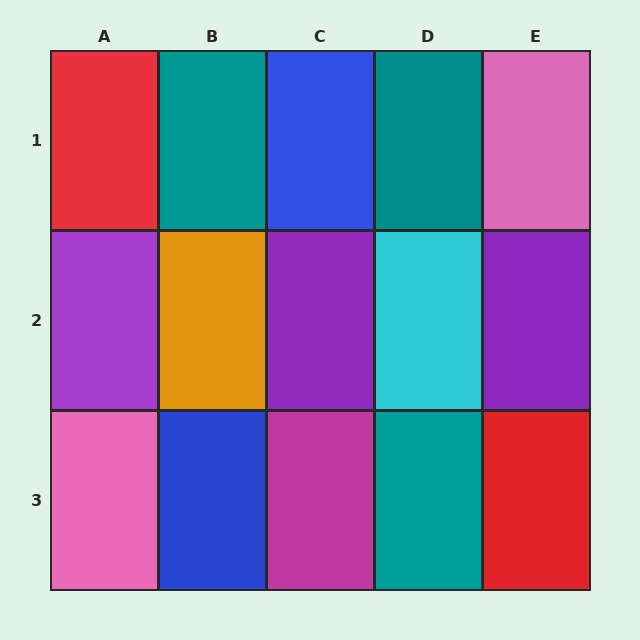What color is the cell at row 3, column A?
Pink.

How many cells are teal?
3 cells are teal.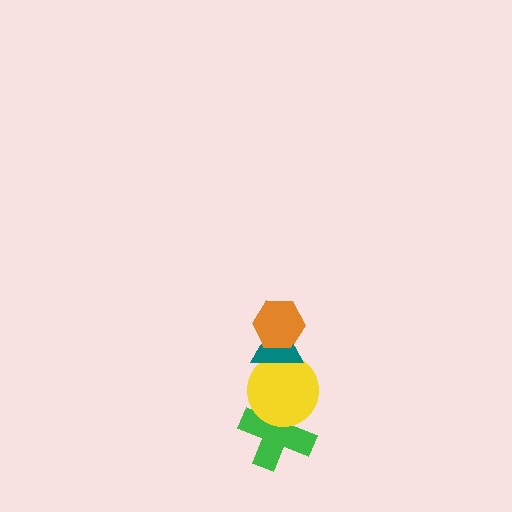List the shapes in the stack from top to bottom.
From top to bottom: the orange hexagon, the teal triangle, the yellow circle, the green cross.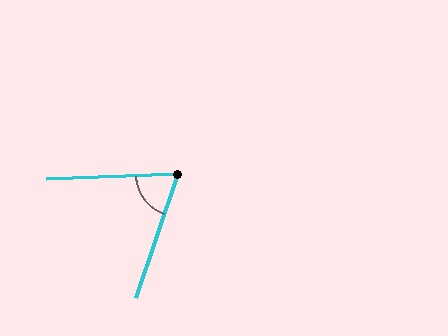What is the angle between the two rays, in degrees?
Approximately 69 degrees.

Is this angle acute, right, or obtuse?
It is acute.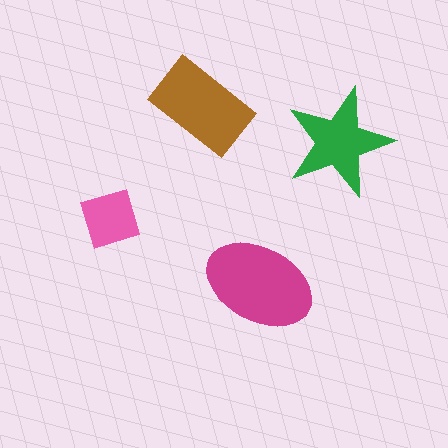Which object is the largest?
The magenta ellipse.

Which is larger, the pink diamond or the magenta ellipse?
The magenta ellipse.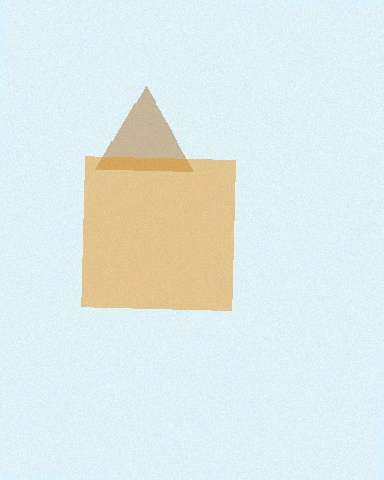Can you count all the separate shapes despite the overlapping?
Yes, there are 2 separate shapes.